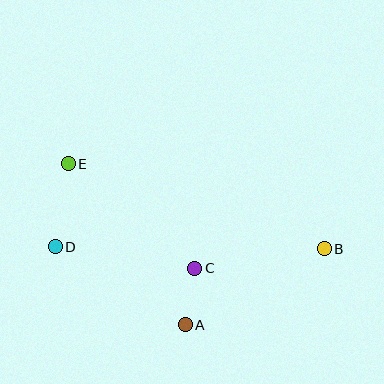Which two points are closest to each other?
Points A and C are closest to each other.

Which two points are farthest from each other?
Points B and E are farthest from each other.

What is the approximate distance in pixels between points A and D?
The distance between A and D is approximately 151 pixels.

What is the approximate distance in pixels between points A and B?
The distance between A and B is approximately 159 pixels.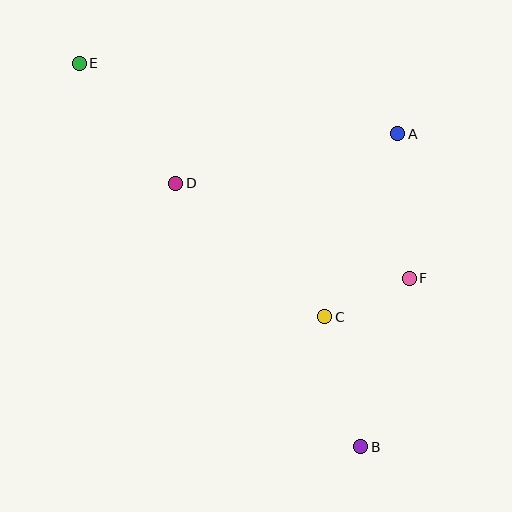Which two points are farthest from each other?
Points B and E are farthest from each other.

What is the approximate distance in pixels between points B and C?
The distance between B and C is approximately 135 pixels.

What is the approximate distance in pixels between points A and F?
The distance between A and F is approximately 145 pixels.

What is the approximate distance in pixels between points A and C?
The distance between A and C is approximately 197 pixels.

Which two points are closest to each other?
Points C and F are closest to each other.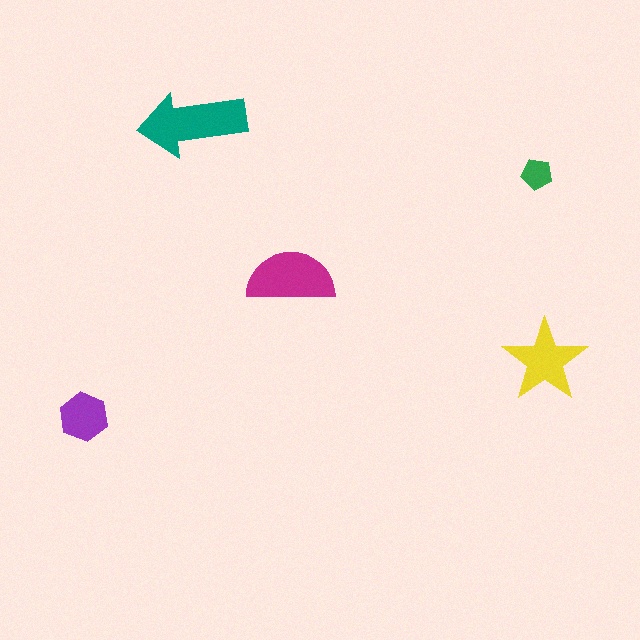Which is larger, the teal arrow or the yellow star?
The teal arrow.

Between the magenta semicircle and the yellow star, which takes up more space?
The magenta semicircle.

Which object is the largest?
The teal arrow.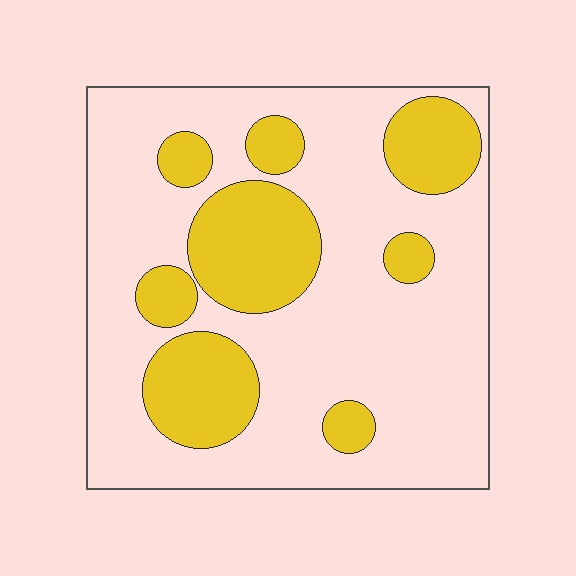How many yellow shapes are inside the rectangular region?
8.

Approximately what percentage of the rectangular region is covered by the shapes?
Approximately 30%.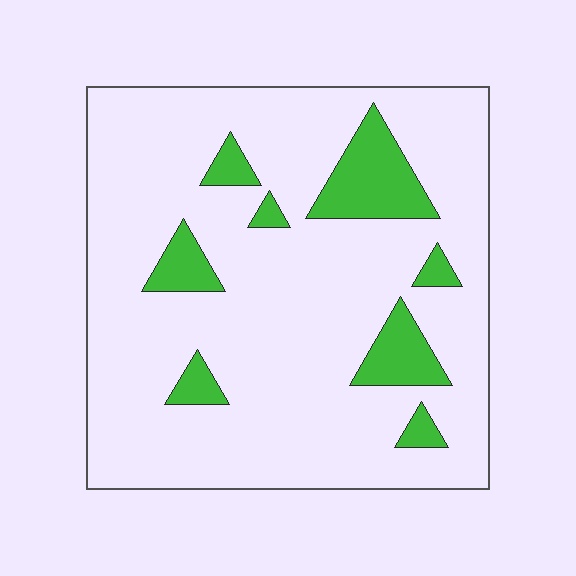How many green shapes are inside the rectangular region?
8.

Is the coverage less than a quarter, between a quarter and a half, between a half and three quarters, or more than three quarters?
Less than a quarter.